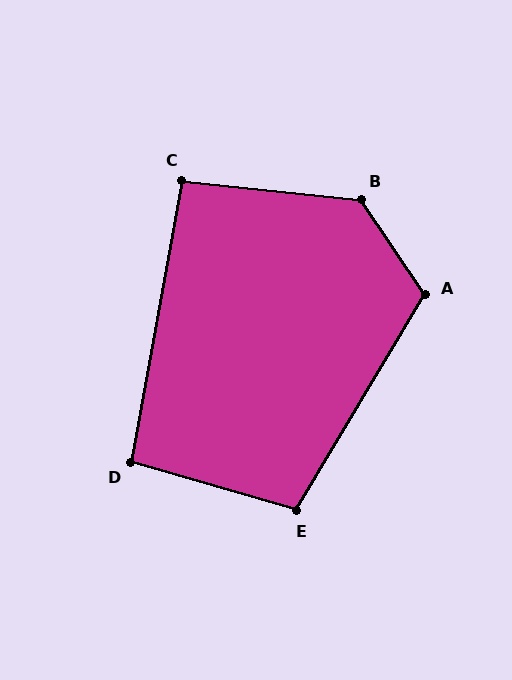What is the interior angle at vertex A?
Approximately 115 degrees (obtuse).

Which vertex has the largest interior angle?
B, at approximately 130 degrees.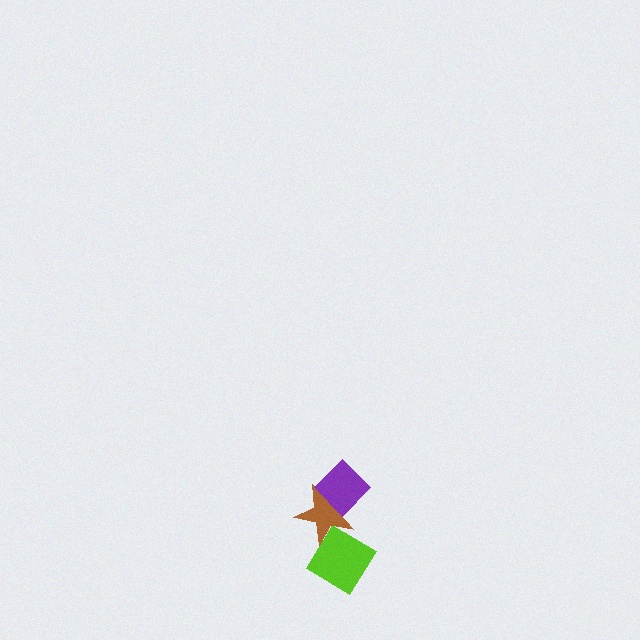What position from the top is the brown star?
The brown star is 2nd from the top.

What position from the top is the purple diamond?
The purple diamond is 1st from the top.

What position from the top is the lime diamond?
The lime diamond is 3rd from the top.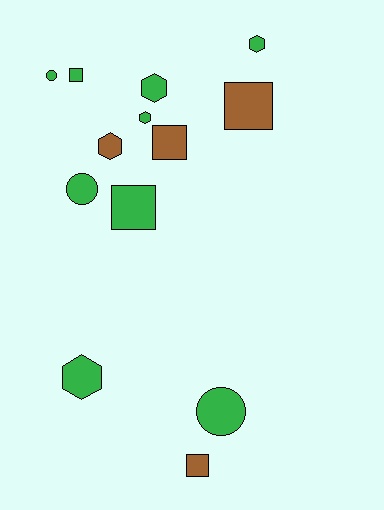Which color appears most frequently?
Green, with 9 objects.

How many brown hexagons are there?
There is 1 brown hexagon.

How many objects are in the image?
There are 13 objects.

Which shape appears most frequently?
Hexagon, with 5 objects.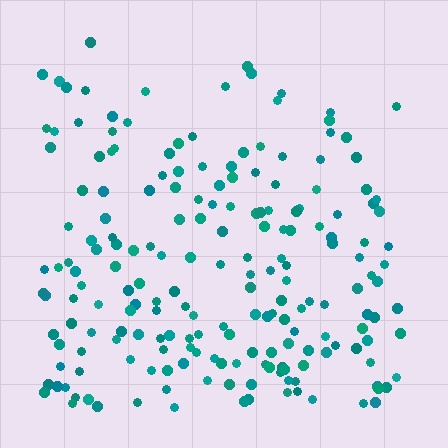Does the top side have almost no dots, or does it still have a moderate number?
Still a moderate number, just noticeably fewer than the bottom.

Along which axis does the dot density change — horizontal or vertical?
Vertical.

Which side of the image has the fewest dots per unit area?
The top.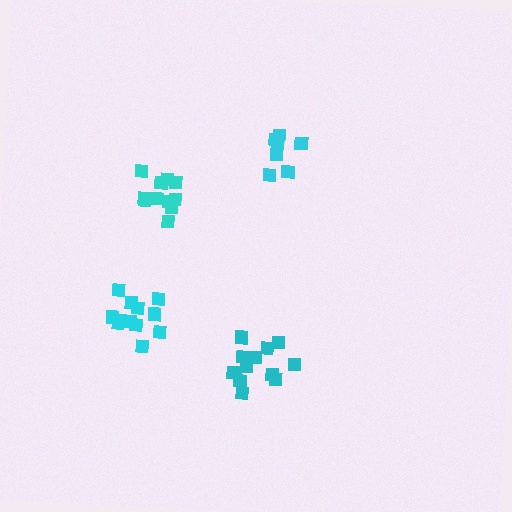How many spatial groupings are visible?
There are 4 spatial groupings.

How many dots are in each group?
Group 1: 13 dots, Group 2: 7 dots, Group 3: 12 dots, Group 4: 12 dots (44 total).